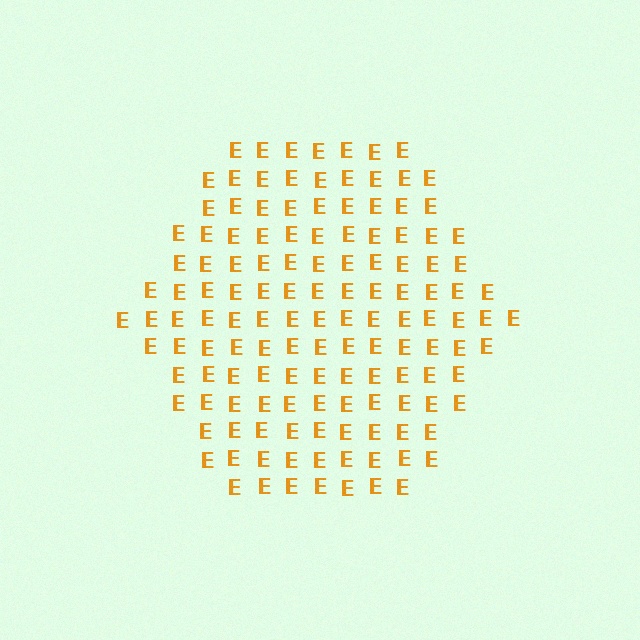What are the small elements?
The small elements are letter E's.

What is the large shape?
The large shape is a hexagon.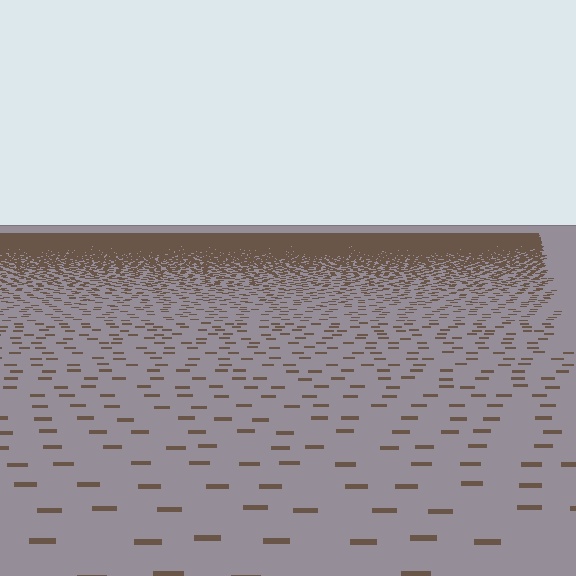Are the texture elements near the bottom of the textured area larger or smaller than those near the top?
Larger. Near the bottom, elements are closer to the viewer and appear at a bigger on-screen size.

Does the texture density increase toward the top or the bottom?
Density increases toward the top.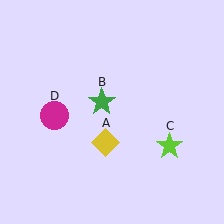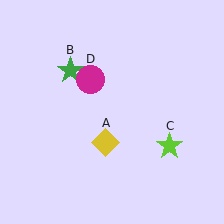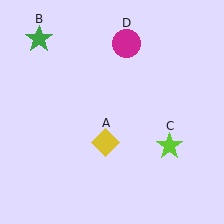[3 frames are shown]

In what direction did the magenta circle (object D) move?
The magenta circle (object D) moved up and to the right.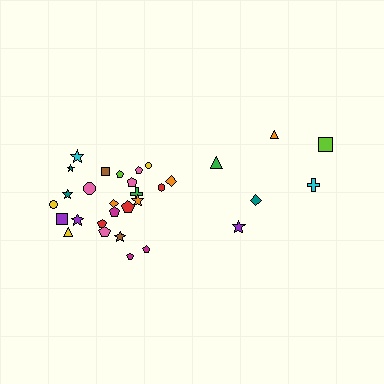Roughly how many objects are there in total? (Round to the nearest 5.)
Roughly 30 objects in total.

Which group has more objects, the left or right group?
The left group.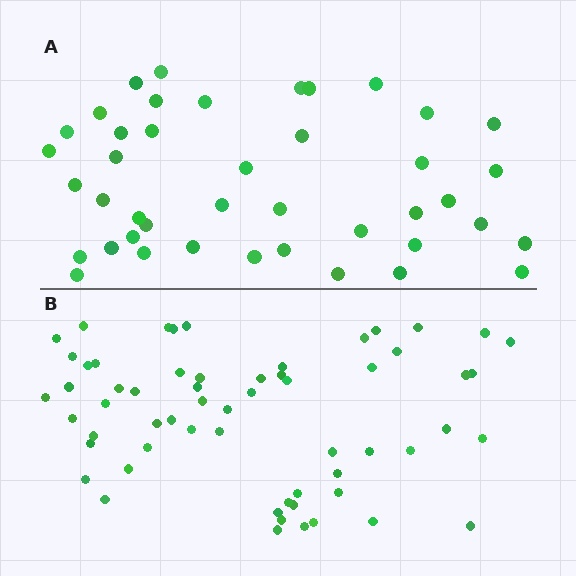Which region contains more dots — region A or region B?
Region B (the bottom region) has more dots.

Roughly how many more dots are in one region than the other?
Region B has approximately 20 more dots than region A.